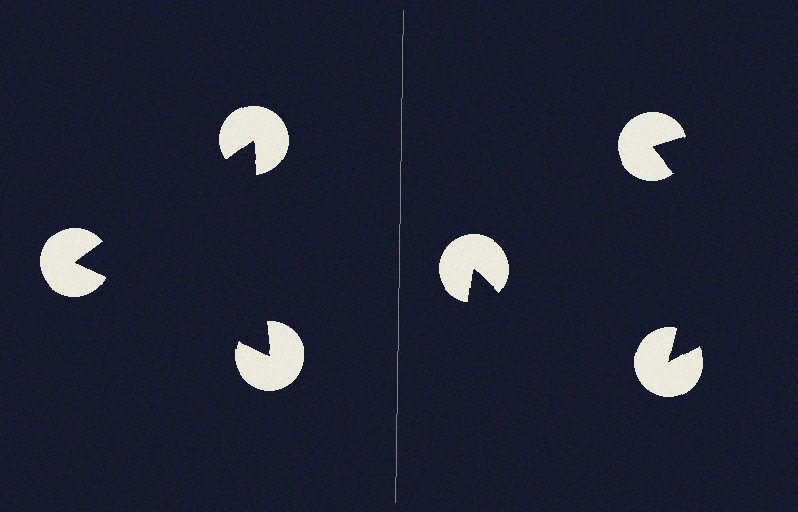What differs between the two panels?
The pac-man discs are positioned identically on both sides; only the wedge orientations differ. On the left they align to a triangle; on the right they are misaligned.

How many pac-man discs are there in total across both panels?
6 — 3 on each side.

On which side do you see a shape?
An illusory triangle appears on the left side. On the right side the wedge cuts are rotated, so no coherent shape forms.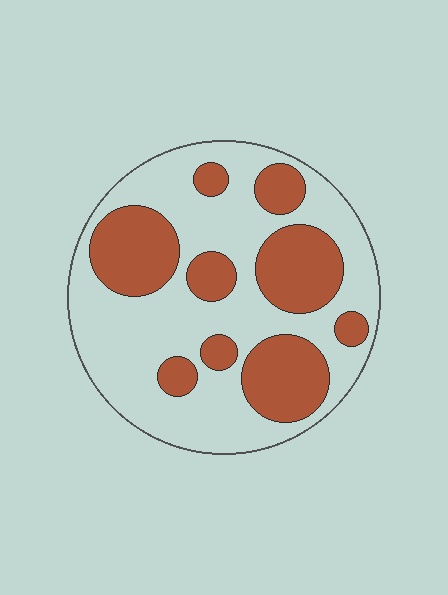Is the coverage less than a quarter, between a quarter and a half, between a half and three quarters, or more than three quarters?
Between a quarter and a half.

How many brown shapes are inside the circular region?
9.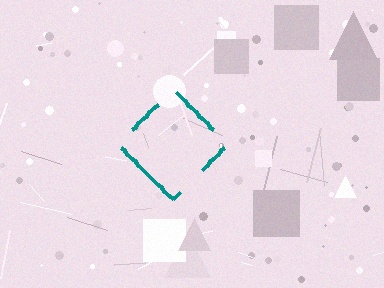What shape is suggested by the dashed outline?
The dashed outline suggests a diamond.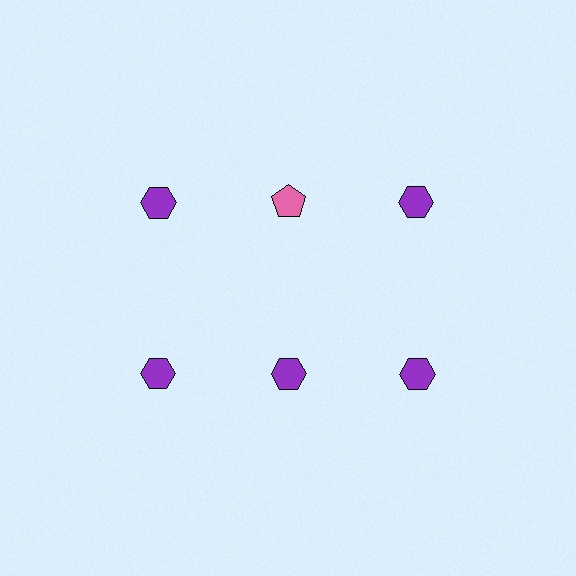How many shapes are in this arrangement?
There are 6 shapes arranged in a grid pattern.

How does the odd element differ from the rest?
It differs in both color (pink instead of purple) and shape (pentagon instead of hexagon).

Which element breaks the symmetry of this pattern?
The pink pentagon in the top row, second from left column breaks the symmetry. All other shapes are purple hexagons.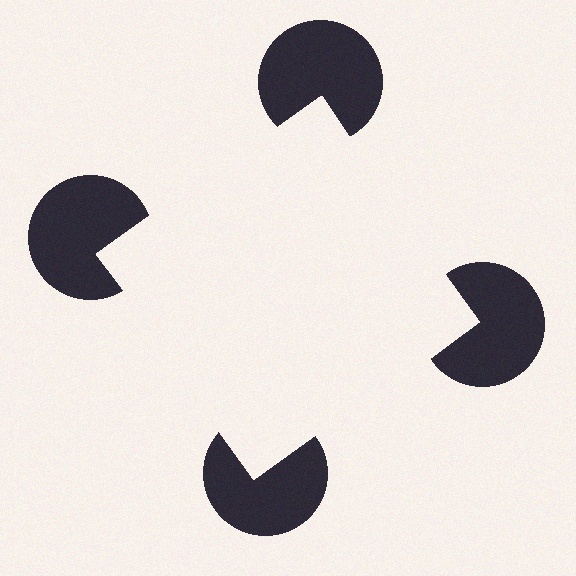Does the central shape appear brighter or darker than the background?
It typically appears slightly brighter than the background, even though no actual brightness change is drawn.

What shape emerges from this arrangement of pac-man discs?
An illusory square — its edges are inferred from the aligned wedge cuts in the pac-man discs, not physically drawn.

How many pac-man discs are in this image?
There are 4 — one at each vertex of the illusory square.